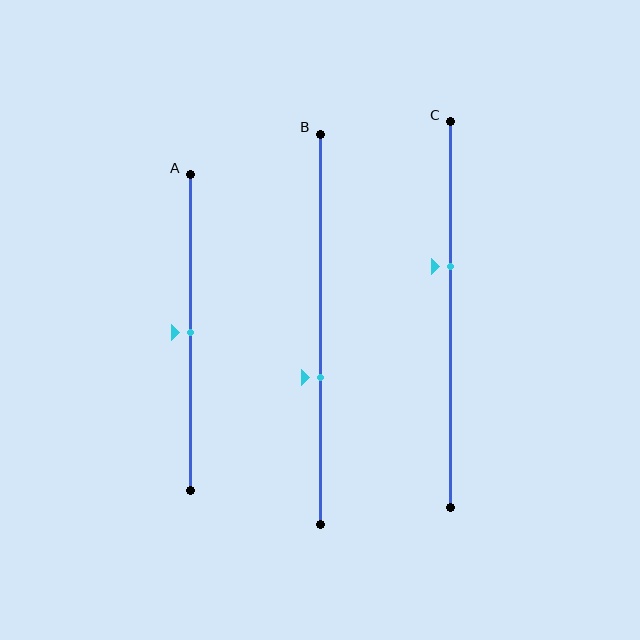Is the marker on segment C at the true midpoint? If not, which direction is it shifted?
No, the marker on segment C is shifted upward by about 12% of the segment length.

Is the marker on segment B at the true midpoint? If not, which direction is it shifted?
No, the marker on segment B is shifted downward by about 12% of the segment length.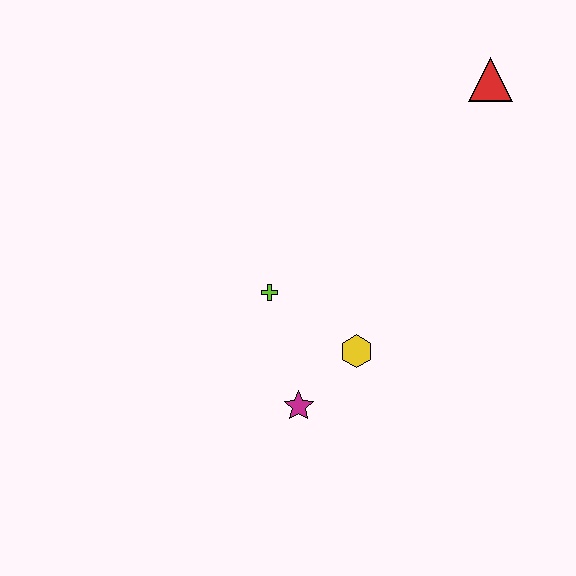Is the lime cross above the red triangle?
No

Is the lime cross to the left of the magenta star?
Yes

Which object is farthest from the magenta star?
The red triangle is farthest from the magenta star.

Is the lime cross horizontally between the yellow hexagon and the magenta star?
No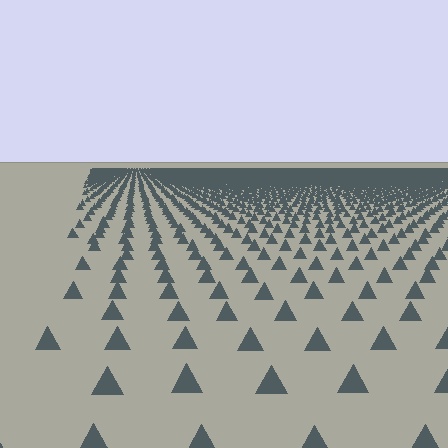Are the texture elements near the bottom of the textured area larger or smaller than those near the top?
Larger. Near the bottom, elements are closer to the viewer and appear at a bigger on-screen size.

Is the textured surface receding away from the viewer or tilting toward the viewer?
The surface is receding away from the viewer. Texture elements get smaller and denser toward the top.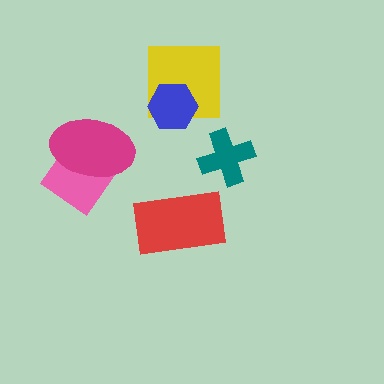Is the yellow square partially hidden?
Yes, it is partially covered by another shape.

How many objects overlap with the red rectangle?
0 objects overlap with the red rectangle.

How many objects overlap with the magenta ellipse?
1 object overlaps with the magenta ellipse.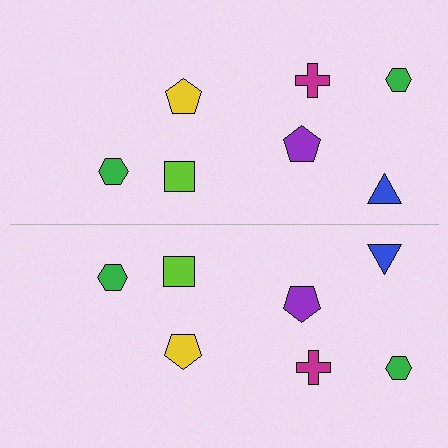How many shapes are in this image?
There are 14 shapes in this image.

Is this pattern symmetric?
Yes, this pattern has bilateral (reflection) symmetry.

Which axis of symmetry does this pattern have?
The pattern has a horizontal axis of symmetry running through the center of the image.